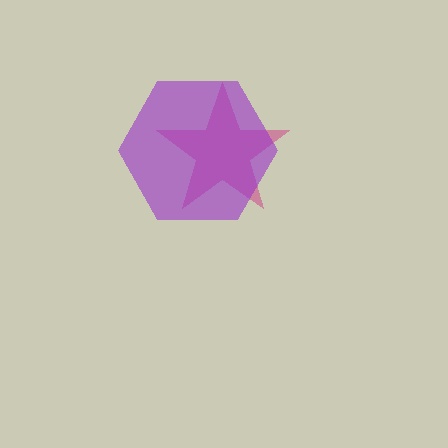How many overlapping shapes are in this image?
There are 2 overlapping shapes in the image.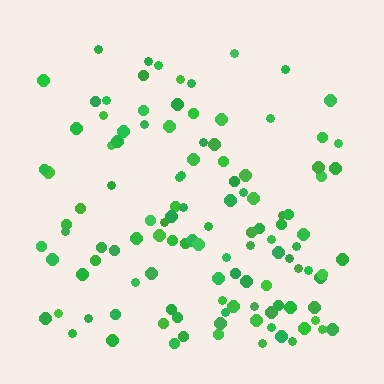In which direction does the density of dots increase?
From top to bottom, with the bottom side densest.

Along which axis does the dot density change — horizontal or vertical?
Vertical.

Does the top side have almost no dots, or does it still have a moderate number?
Still a moderate number, just noticeably fewer than the bottom.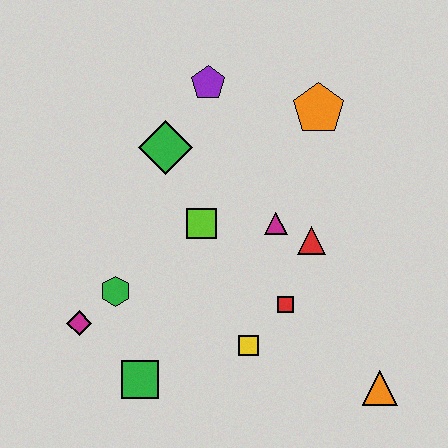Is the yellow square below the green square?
No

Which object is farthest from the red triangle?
The magenta diamond is farthest from the red triangle.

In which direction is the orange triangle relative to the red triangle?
The orange triangle is below the red triangle.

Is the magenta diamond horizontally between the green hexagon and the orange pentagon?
No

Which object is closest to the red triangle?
The magenta triangle is closest to the red triangle.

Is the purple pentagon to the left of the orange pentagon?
Yes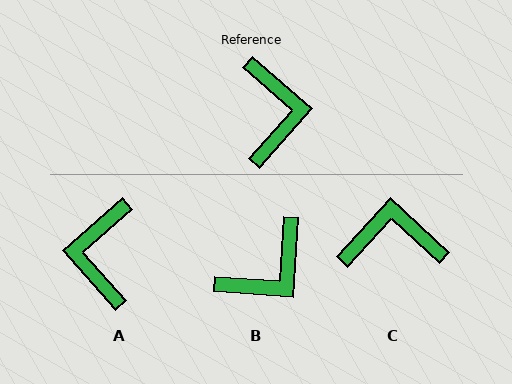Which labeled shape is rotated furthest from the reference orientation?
A, about 172 degrees away.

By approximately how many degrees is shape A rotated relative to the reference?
Approximately 172 degrees counter-clockwise.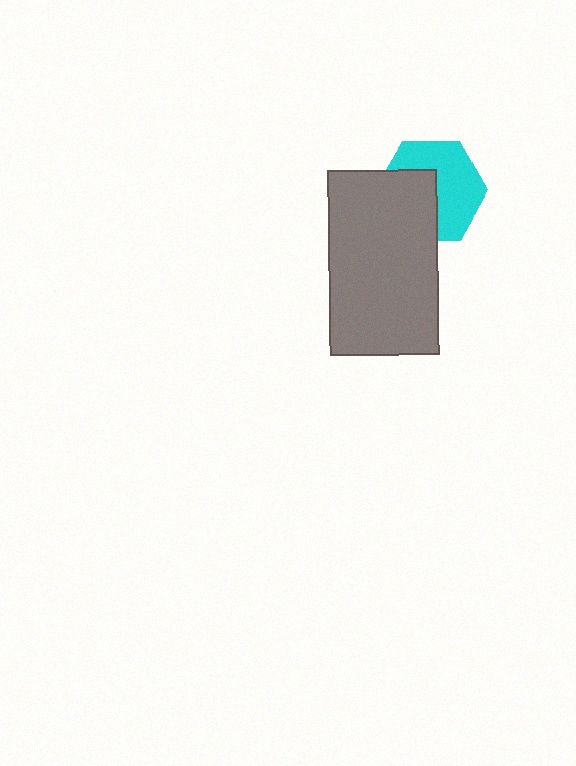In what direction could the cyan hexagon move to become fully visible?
The cyan hexagon could move toward the upper-right. That would shift it out from behind the gray rectangle entirely.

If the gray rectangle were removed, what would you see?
You would see the complete cyan hexagon.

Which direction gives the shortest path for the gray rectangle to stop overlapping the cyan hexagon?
Moving toward the lower-left gives the shortest separation.